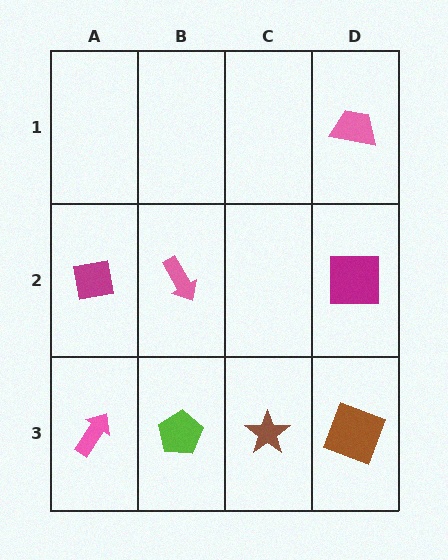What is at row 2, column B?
A pink arrow.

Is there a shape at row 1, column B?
No, that cell is empty.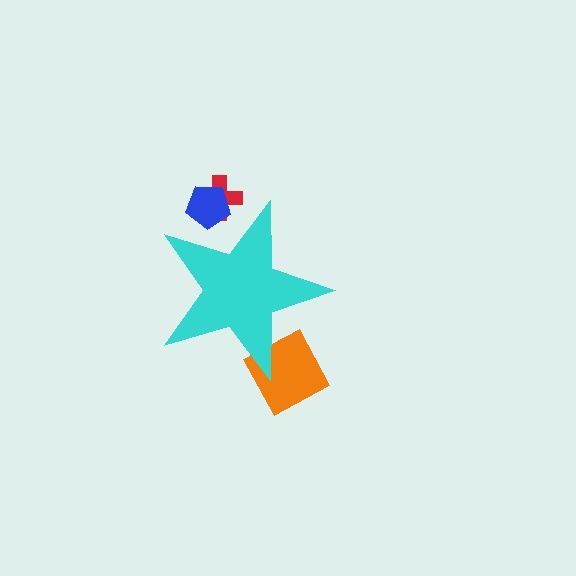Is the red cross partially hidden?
Yes, the red cross is partially hidden behind the cyan star.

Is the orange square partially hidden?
Yes, the orange square is partially hidden behind the cyan star.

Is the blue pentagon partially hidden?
Yes, the blue pentagon is partially hidden behind the cyan star.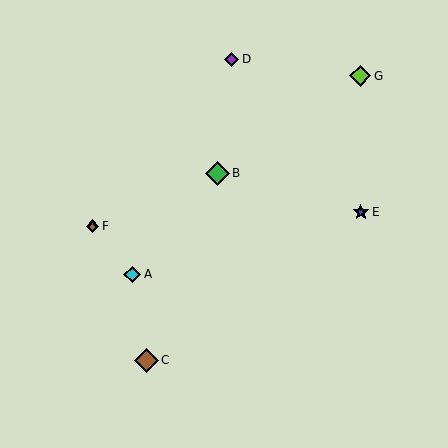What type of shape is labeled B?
Shape B is a green diamond.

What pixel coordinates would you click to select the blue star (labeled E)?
Click at (361, 212) to select the blue star E.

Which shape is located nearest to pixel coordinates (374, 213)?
The blue star (labeled E) at (361, 212) is nearest to that location.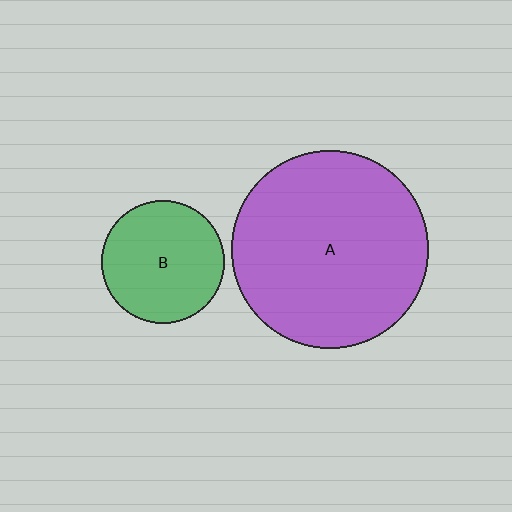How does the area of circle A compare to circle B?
Approximately 2.6 times.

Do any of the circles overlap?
No, none of the circles overlap.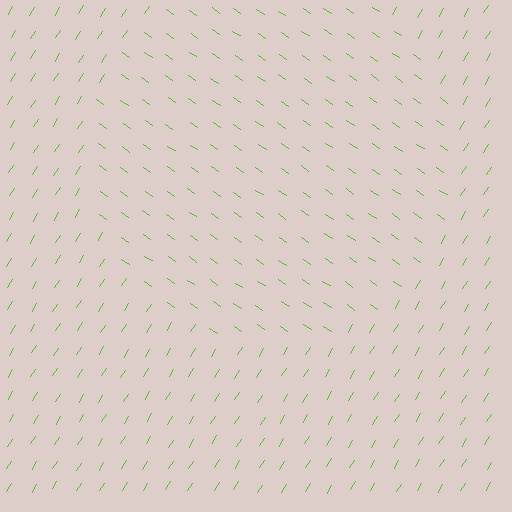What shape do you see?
I see a circle.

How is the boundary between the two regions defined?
The boundary is defined purely by a change in line orientation (approximately 87 degrees difference). All lines are the same color and thickness.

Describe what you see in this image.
The image is filled with small lime line segments. A circle region in the image has lines oriented differently from the surrounding lines, creating a visible texture boundary.